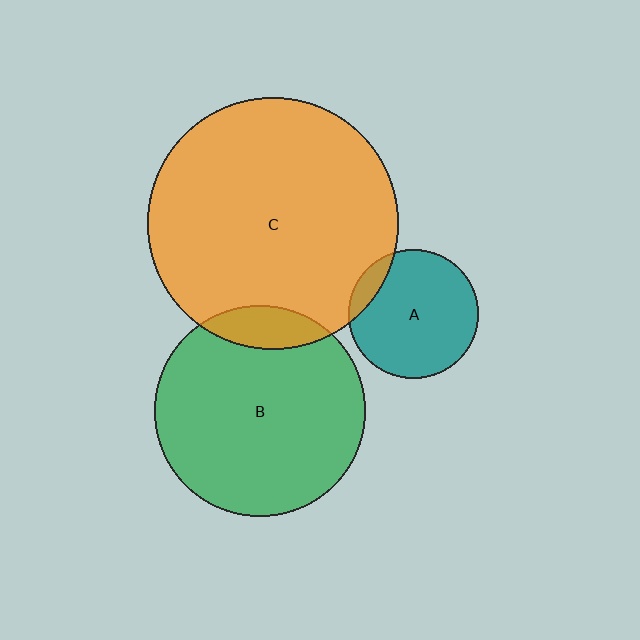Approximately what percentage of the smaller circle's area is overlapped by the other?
Approximately 10%.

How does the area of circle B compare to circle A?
Approximately 2.7 times.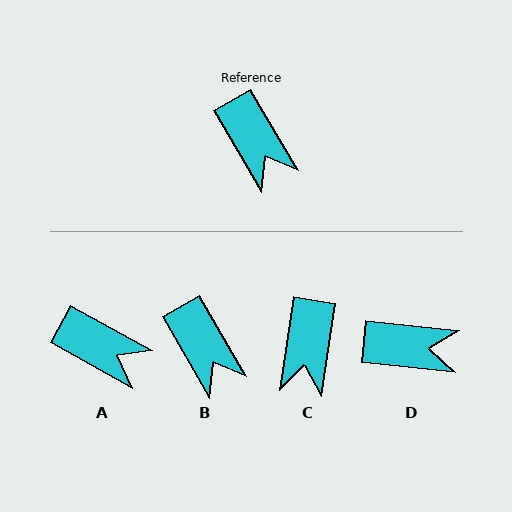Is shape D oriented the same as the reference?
No, it is off by about 53 degrees.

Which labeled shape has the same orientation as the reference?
B.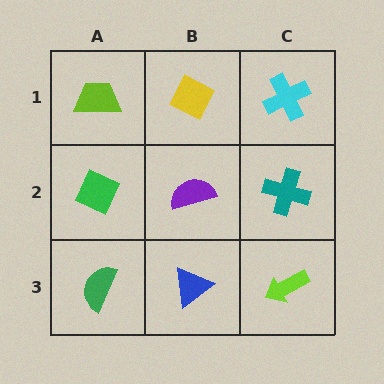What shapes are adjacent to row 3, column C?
A teal cross (row 2, column C), a blue triangle (row 3, column B).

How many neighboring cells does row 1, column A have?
2.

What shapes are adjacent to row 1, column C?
A teal cross (row 2, column C), a yellow diamond (row 1, column B).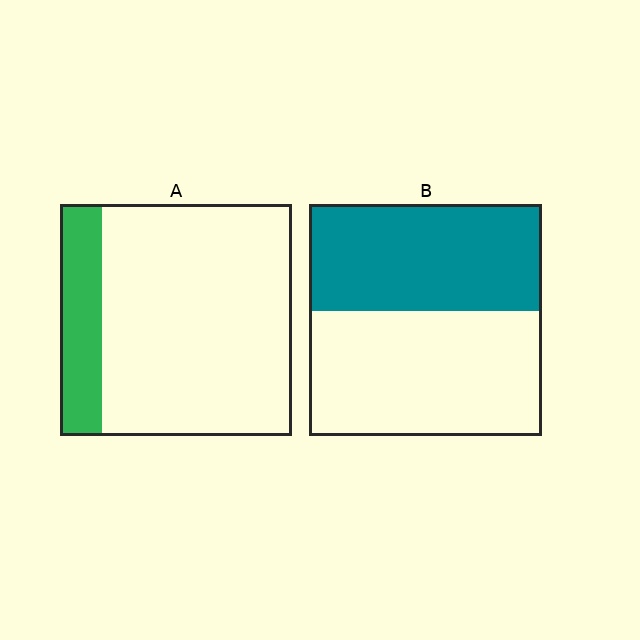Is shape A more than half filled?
No.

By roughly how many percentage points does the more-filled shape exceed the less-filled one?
By roughly 30 percentage points (B over A).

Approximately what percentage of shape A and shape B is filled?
A is approximately 20% and B is approximately 45%.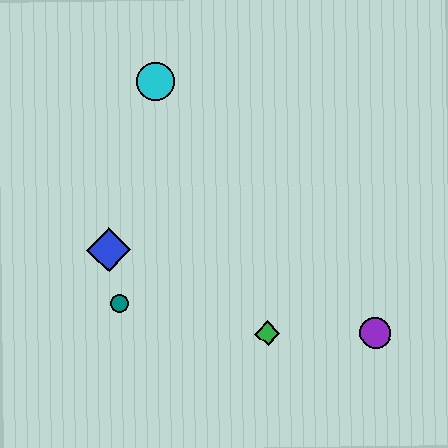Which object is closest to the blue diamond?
The teal circle is closest to the blue diamond.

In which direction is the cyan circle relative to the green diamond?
The cyan circle is above the green diamond.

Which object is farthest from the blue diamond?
The purple circle is farthest from the blue diamond.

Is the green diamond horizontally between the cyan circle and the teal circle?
No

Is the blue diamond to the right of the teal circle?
No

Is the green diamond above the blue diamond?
No